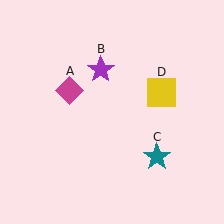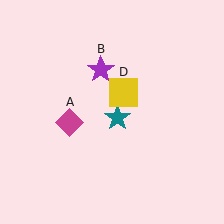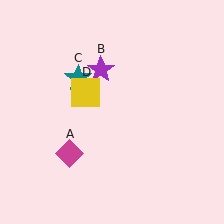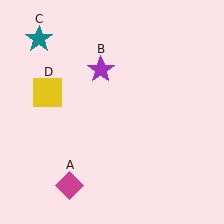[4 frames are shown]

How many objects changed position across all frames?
3 objects changed position: magenta diamond (object A), teal star (object C), yellow square (object D).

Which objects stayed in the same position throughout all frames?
Purple star (object B) remained stationary.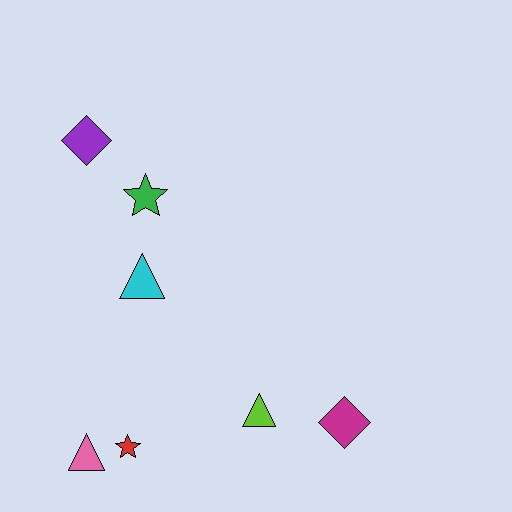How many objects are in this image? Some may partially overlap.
There are 7 objects.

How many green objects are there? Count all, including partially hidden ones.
There is 1 green object.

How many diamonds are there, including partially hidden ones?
There are 2 diamonds.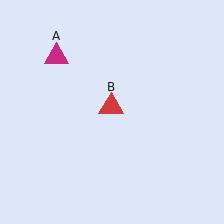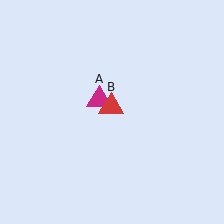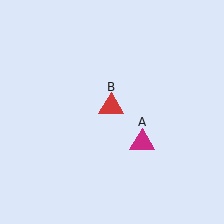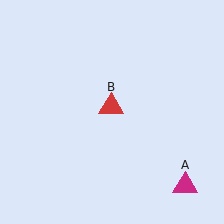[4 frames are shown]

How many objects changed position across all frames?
1 object changed position: magenta triangle (object A).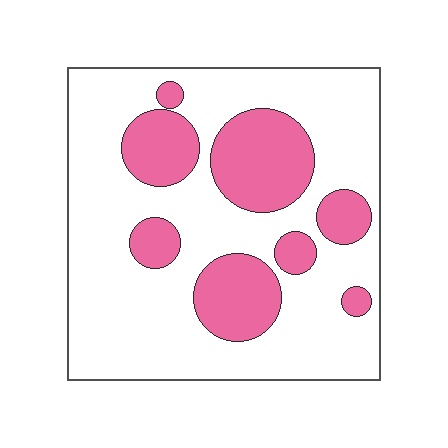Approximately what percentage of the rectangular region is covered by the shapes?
Approximately 25%.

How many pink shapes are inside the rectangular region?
8.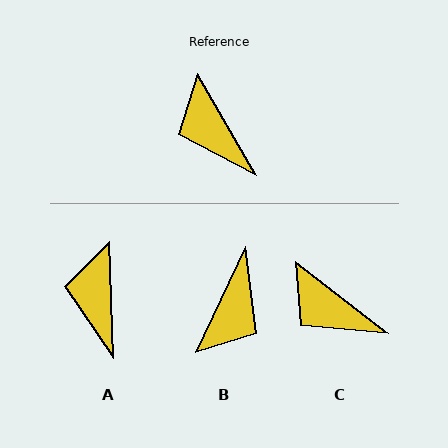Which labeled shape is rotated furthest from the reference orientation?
B, about 125 degrees away.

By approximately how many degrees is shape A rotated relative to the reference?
Approximately 29 degrees clockwise.